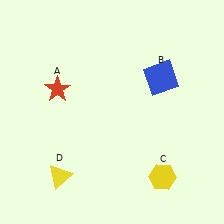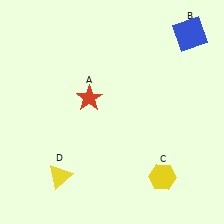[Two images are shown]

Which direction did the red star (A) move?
The red star (A) moved right.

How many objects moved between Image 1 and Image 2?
2 objects moved between the two images.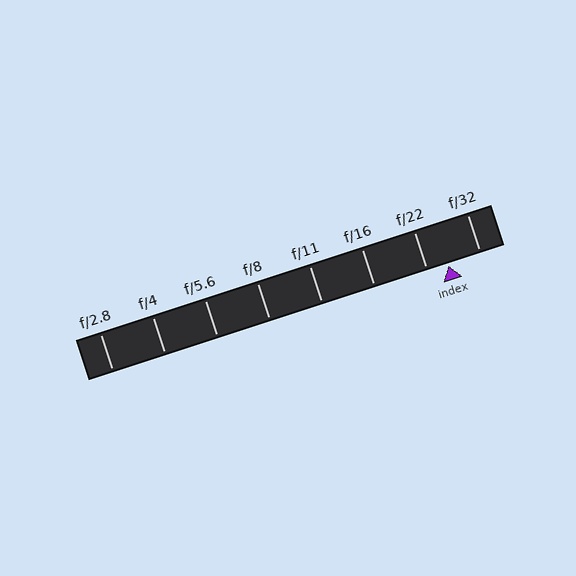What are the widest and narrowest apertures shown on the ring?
The widest aperture shown is f/2.8 and the narrowest is f/32.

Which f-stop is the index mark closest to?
The index mark is closest to f/22.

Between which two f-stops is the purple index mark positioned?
The index mark is between f/22 and f/32.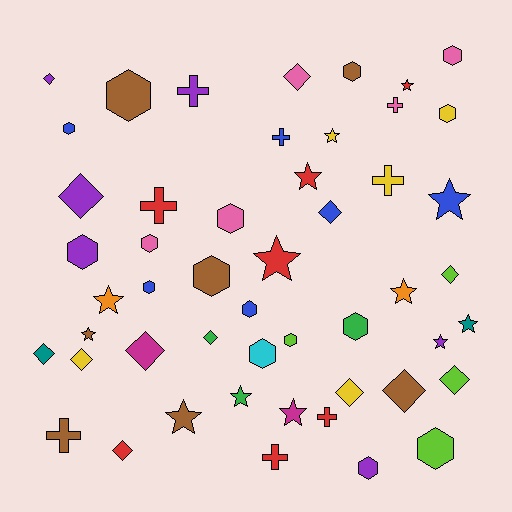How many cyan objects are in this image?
There is 1 cyan object.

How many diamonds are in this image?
There are 13 diamonds.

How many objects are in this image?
There are 50 objects.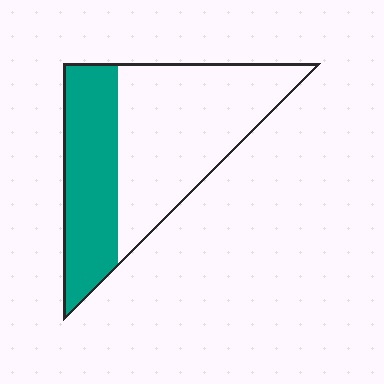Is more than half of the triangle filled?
No.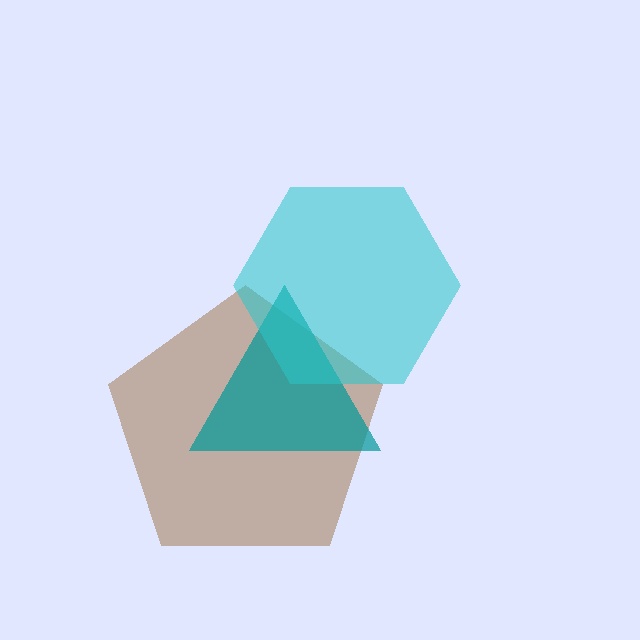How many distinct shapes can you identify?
There are 3 distinct shapes: a brown pentagon, a teal triangle, a cyan hexagon.